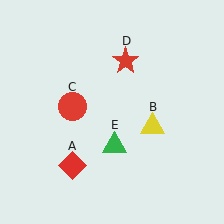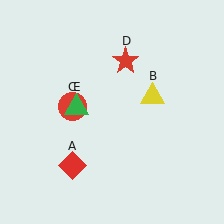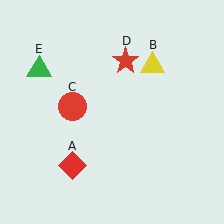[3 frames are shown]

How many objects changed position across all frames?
2 objects changed position: yellow triangle (object B), green triangle (object E).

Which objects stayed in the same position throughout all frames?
Red diamond (object A) and red circle (object C) and red star (object D) remained stationary.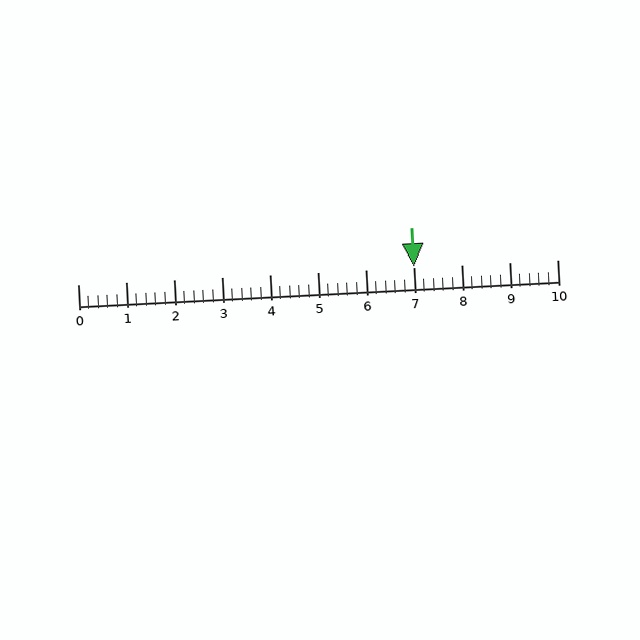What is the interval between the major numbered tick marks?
The major tick marks are spaced 1 units apart.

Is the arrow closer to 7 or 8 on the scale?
The arrow is closer to 7.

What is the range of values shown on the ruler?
The ruler shows values from 0 to 10.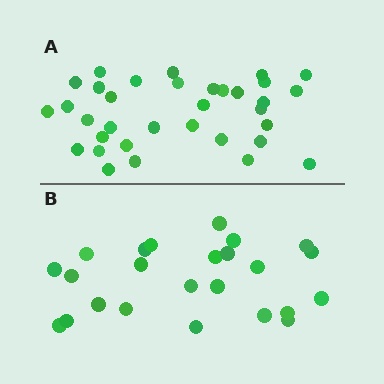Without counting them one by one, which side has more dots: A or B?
Region A (the top region) has more dots.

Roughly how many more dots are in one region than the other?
Region A has roughly 10 or so more dots than region B.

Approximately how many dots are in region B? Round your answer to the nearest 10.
About 20 dots. (The exact count is 24, which rounds to 20.)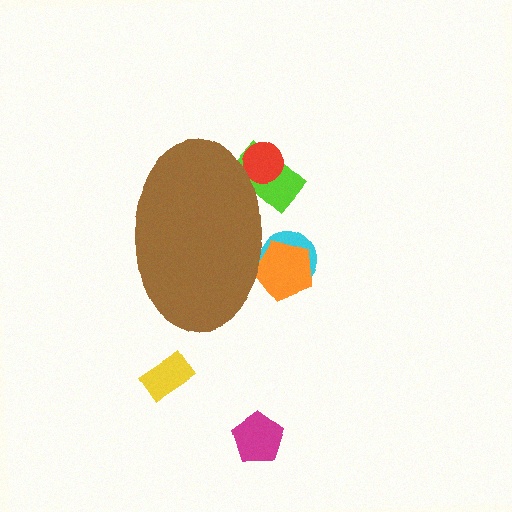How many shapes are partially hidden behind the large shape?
4 shapes are partially hidden.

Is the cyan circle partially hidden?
Yes, the cyan circle is partially hidden behind the brown ellipse.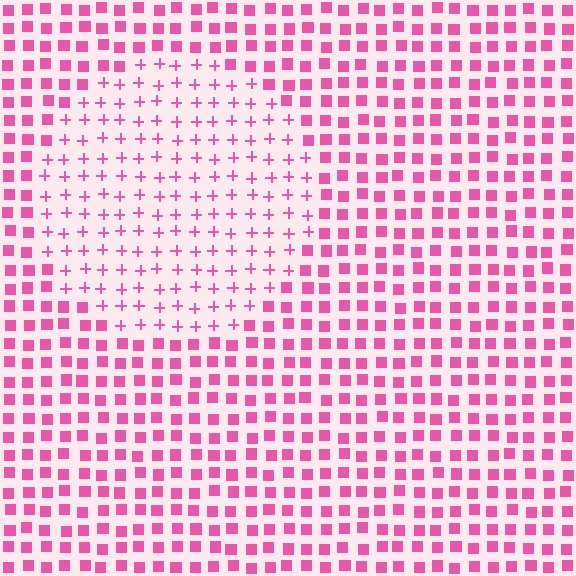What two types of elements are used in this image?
The image uses plus signs inside the circle region and squares outside it.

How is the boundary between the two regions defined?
The boundary is defined by a change in element shape: plus signs inside vs. squares outside. All elements share the same color and spacing.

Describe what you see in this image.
The image is filled with small pink elements arranged in a uniform grid. A circle-shaped region contains plus signs, while the surrounding area contains squares. The boundary is defined purely by the change in element shape.